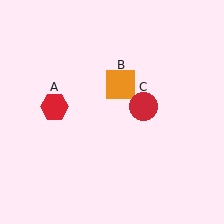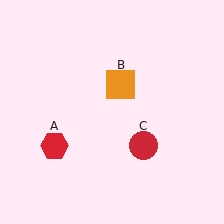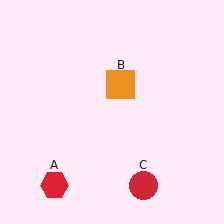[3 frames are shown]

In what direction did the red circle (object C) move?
The red circle (object C) moved down.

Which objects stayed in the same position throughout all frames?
Orange square (object B) remained stationary.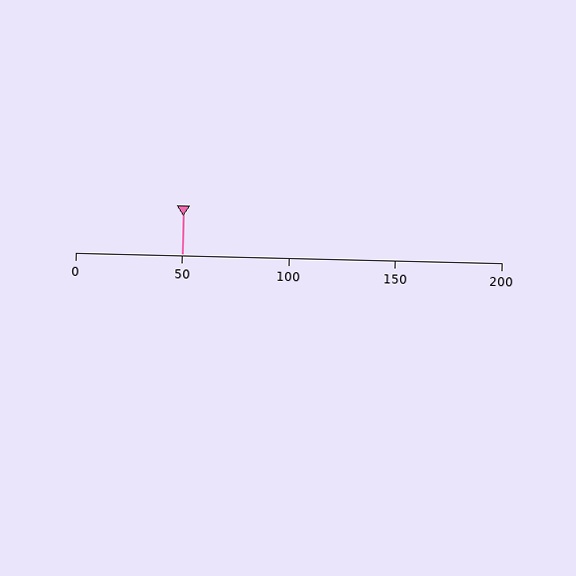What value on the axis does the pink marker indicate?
The marker indicates approximately 50.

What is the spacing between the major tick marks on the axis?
The major ticks are spaced 50 apart.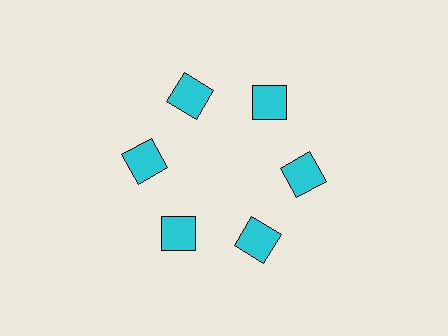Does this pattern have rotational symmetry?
Yes, this pattern has 6-fold rotational symmetry. It looks the same after rotating 60 degrees around the center.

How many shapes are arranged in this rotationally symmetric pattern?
There are 6 shapes, arranged in 6 groups of 1.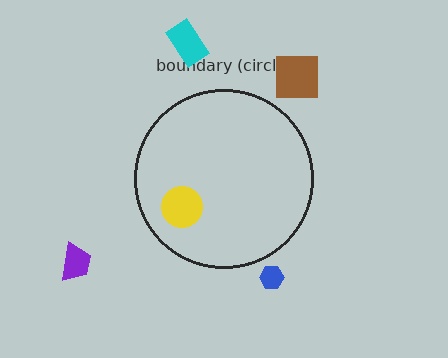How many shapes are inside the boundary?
1 inside, 4 outside.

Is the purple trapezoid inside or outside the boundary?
Outside.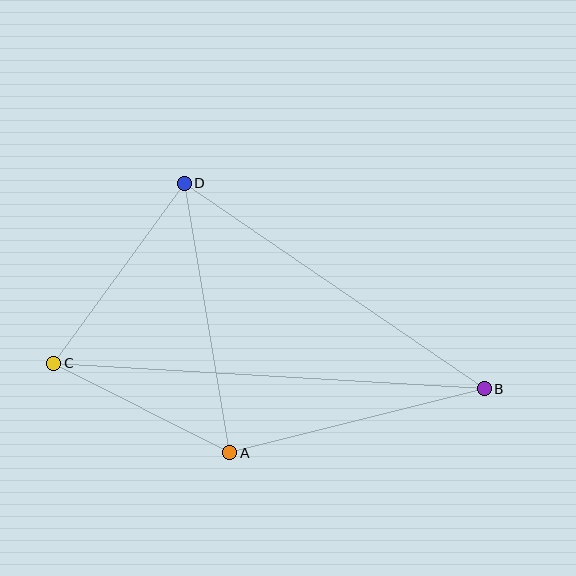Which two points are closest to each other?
Points A and C are closest to each other.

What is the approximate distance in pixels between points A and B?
The distance between A and B is approximately 263 pixels.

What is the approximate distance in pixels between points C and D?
The distance between C and D is approximately 222 pixels.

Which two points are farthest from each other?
Points B and C are farthest from each other.